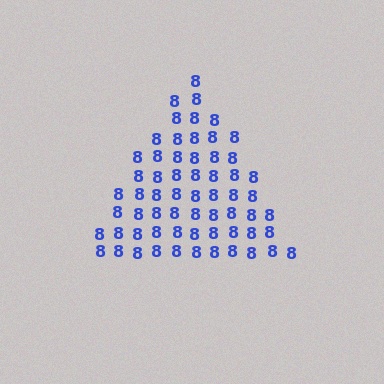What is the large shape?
The large shape is a triangle.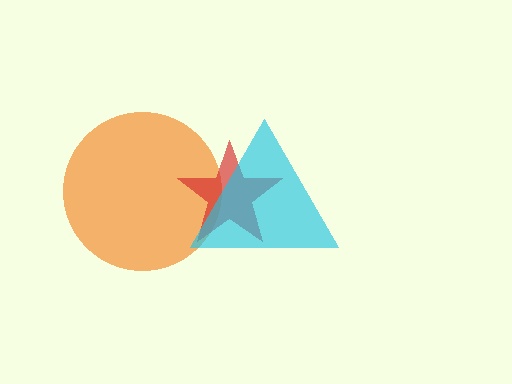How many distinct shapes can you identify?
There are 3 distinct shapes: an orange circle, a red star, a cyan triangle.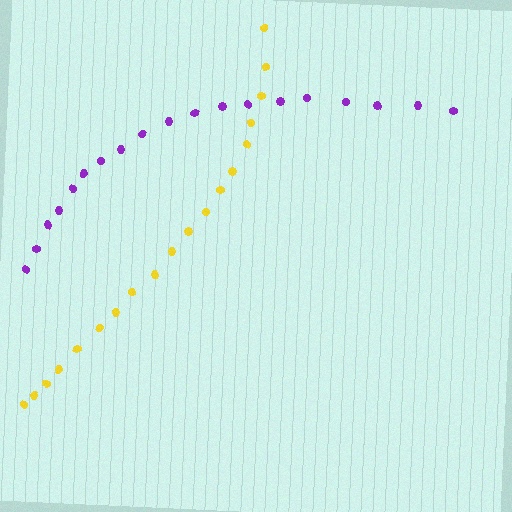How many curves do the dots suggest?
There are 2 distinct paths.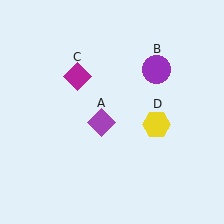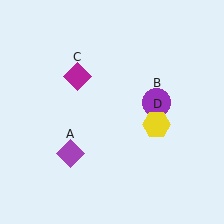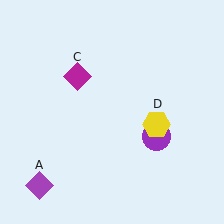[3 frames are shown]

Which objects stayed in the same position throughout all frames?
Magenta diamond (object C) and yellow hexagon (object D) remained stationary.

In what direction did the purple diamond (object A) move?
The purple diamond (object A) moved down and to the left.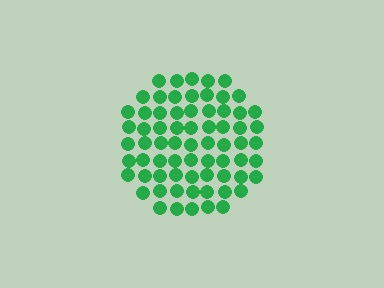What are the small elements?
The small elements are circles.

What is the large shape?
The large shape is a circle.